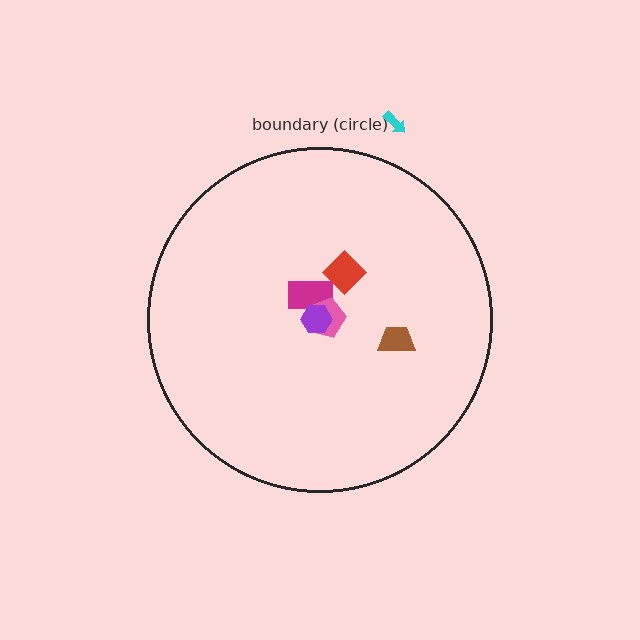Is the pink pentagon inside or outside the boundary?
Inside.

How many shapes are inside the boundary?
5 inside, 1 outside.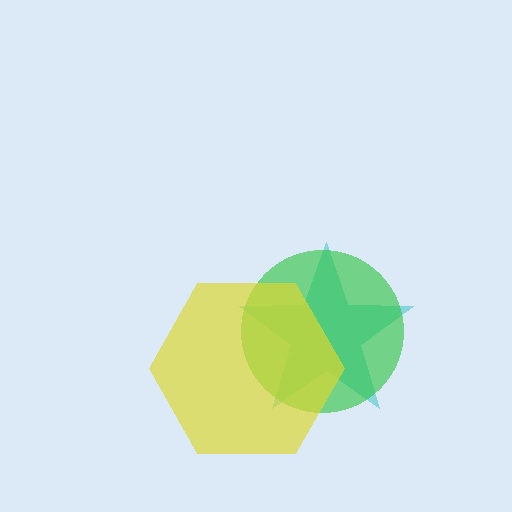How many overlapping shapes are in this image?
There are 3 overlapping shapes in the image.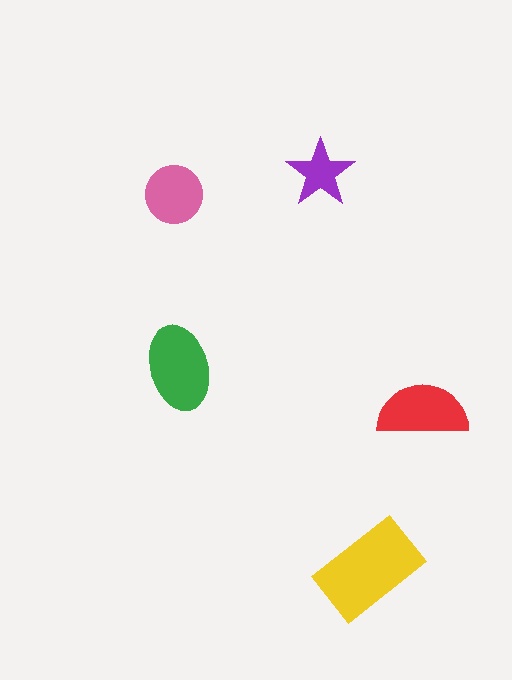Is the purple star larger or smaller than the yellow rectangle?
Smaller.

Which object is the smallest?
The purple star.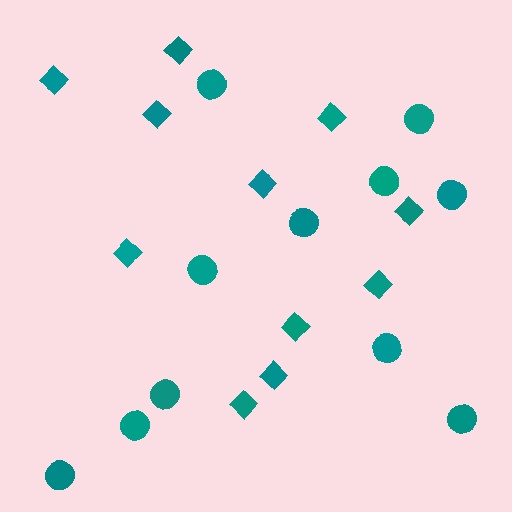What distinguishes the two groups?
There are 2 groups: one group of diamonds (11) and one group of circles (11).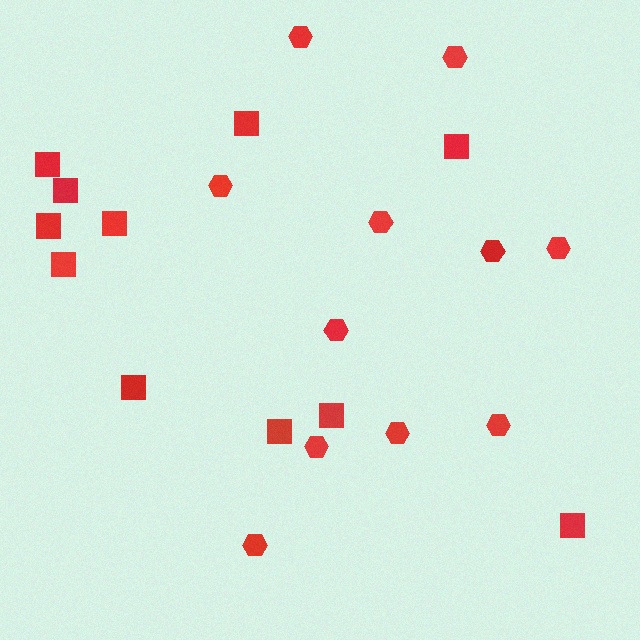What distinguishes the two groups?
There are 2 groups: one group of hexagons (11) and one group of squares (11).